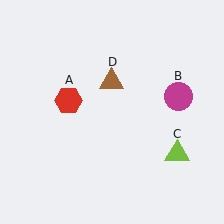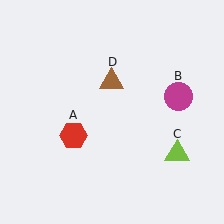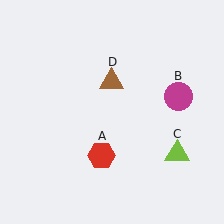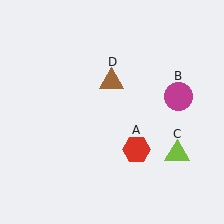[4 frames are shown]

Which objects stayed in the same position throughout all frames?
Magenta circle (object B) and lime triangle (object C) and brown triangle (object D) remained stationary.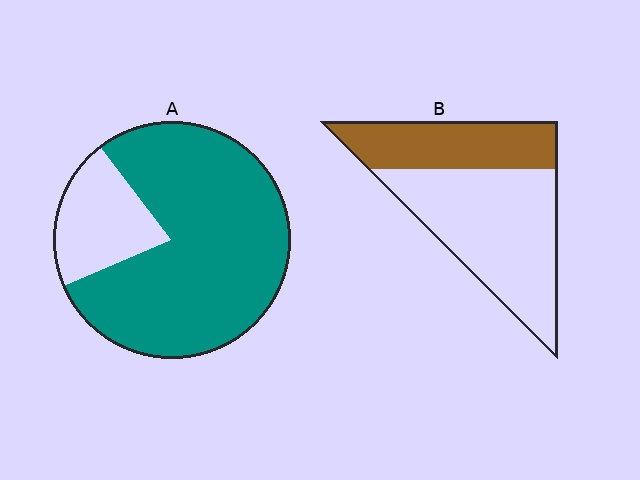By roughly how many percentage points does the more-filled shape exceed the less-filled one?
By roughly 45 percentage points (A over B).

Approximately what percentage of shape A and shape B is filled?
A is approximately 80% and B is approximately 35%.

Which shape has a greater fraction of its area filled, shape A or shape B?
Shape A.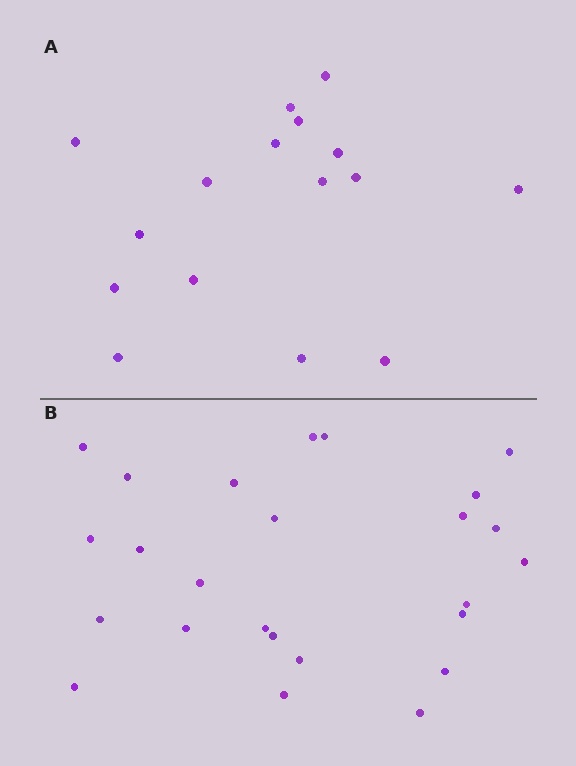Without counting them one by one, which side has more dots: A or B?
Region B (the bottom region) has more dots.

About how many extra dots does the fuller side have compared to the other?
Region B has roughly 8 or so more dots than region A.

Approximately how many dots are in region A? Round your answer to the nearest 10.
About 20 dots. (The exact count is 16, which rounds to 20.)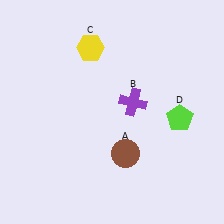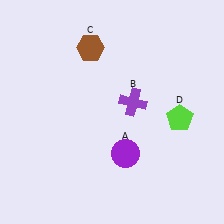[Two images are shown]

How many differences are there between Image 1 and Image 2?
There are 2 differences between the two images.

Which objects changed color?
A changed from brown to purple. C changed from yellow to brown.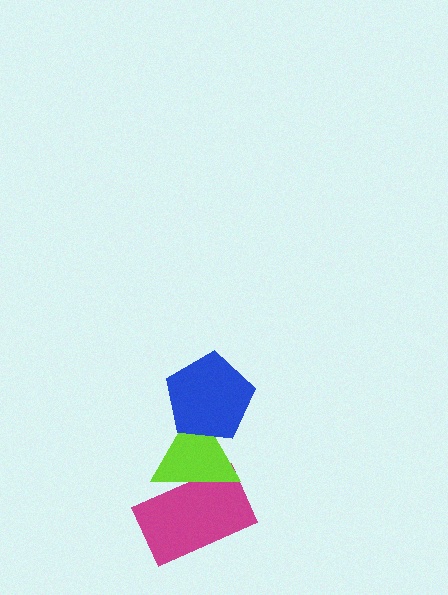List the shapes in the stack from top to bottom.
From top to bottom: the blue pentagon, the lime triangle, the magenta rectangle.